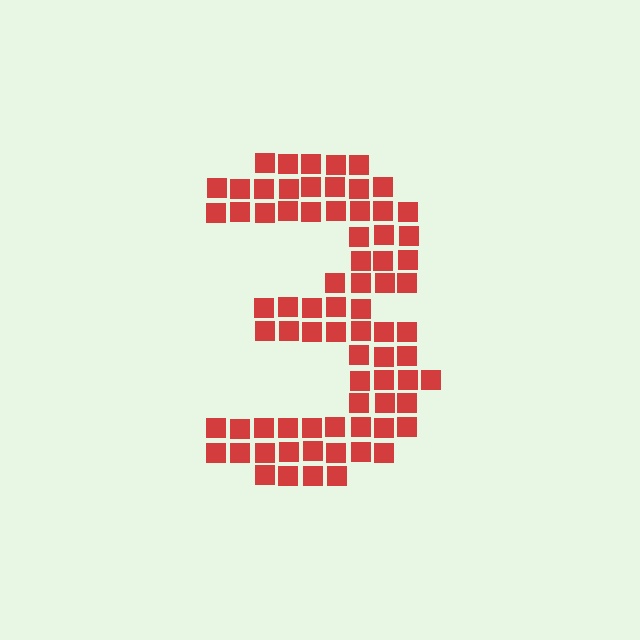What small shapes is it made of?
It is made of small squares.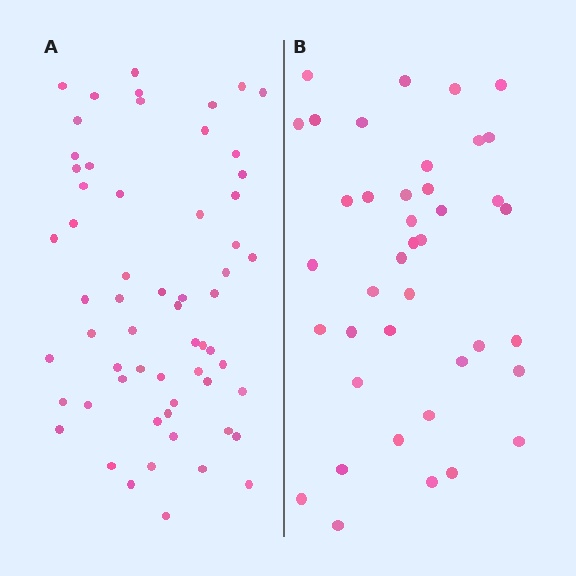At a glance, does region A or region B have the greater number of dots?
Region A (the left region) has more dots.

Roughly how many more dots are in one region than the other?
Region A has approximately 20 more dots than region B.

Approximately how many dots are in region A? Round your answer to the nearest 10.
About 60 dots.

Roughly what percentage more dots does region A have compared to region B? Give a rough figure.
About 50% more.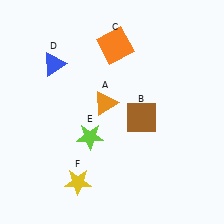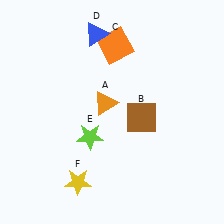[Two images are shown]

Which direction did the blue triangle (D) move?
The blue triangle (D) moved right.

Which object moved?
The blue triangle (D) moved right.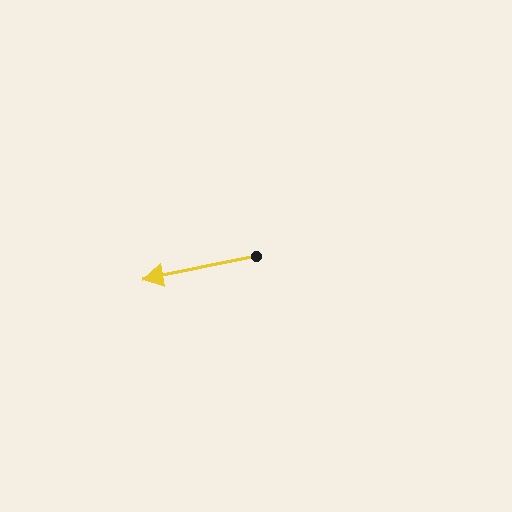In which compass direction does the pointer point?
West.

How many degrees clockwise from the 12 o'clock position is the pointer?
Approximately 258 degrees.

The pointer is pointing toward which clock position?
Roughly 9 o'clock.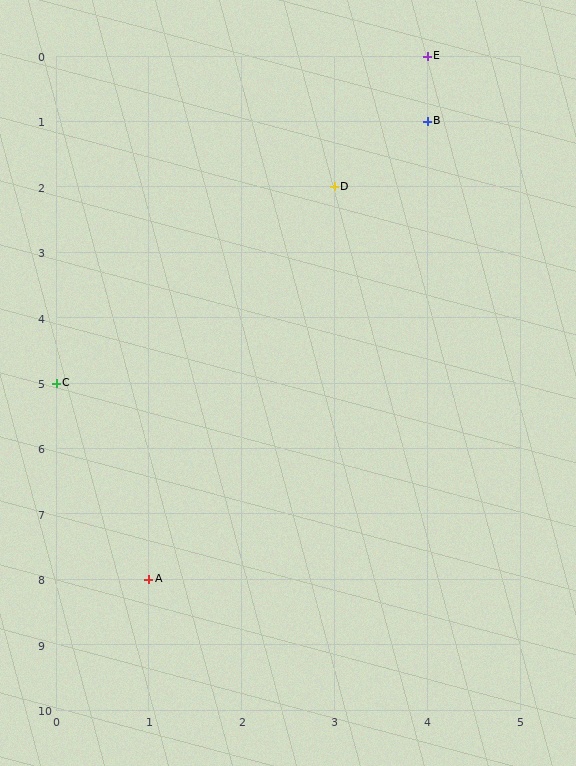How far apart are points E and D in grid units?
Points E and D are 1 column and 2 rows apart (about 2.2 grid units diagonally).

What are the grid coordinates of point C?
Point C is at grid coordinates (0, 5).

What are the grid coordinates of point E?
Point E is at grid coordinates (4, 0).